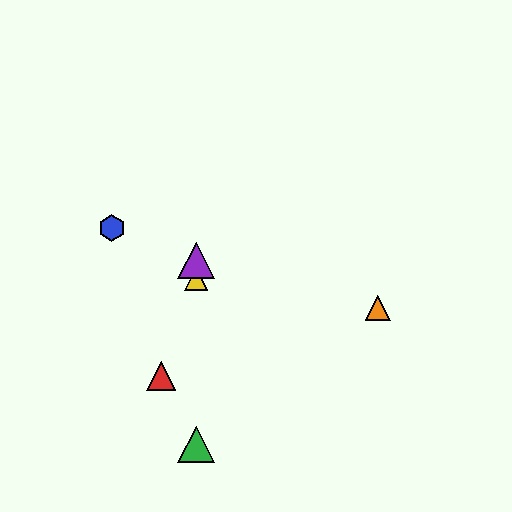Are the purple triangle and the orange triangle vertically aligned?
No, the purple triangle is at x≈196 and the orange triangle is at x≈378.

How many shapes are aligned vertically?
3 shapes (the green triangle, the yellow triangle, the purple triangle) are aligned vertically.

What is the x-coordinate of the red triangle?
The red triangle is at x≈161.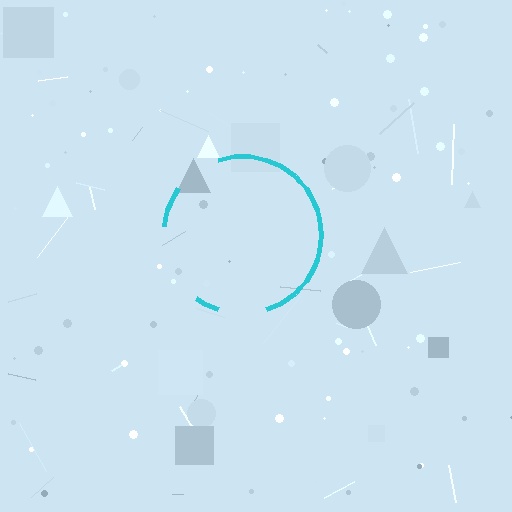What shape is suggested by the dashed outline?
The dashed outline suggests a circle.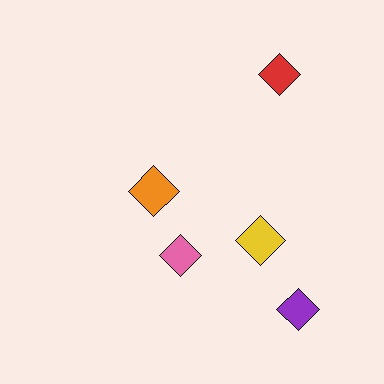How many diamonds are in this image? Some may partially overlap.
There are 5 diamonds.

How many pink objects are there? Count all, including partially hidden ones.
There is 1 pink object.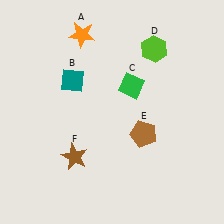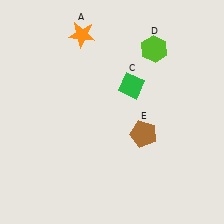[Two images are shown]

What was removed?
The brown star (F), the teal diamond (B) were removed in Image 2.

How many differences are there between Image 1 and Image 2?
There are 2 differences between the two images.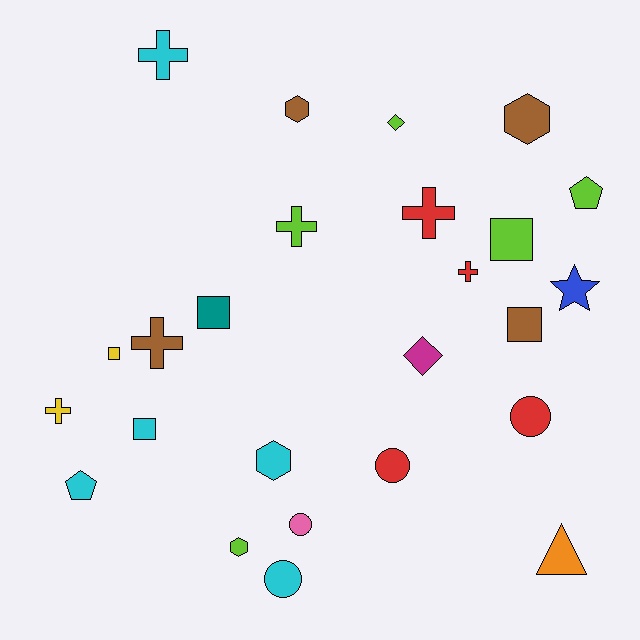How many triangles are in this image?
There is 1 triangle.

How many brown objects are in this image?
There are 4 brown objects.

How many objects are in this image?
There are 25 objects.